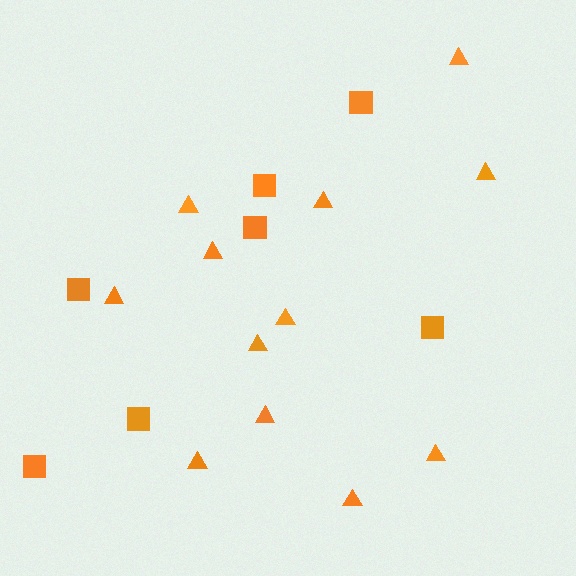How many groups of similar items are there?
There are 2 groups: one group of triangles (12) and one group of squares (7).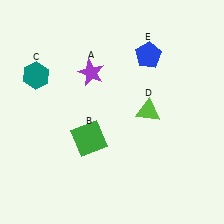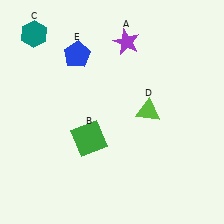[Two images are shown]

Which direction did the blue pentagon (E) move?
The blue pentagon (E) moved left.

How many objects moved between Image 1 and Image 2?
3 objects moved between the two images.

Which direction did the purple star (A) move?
The purple star (A) moved right.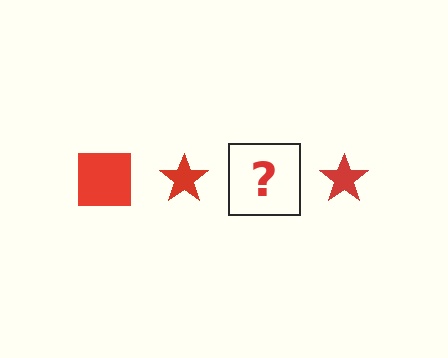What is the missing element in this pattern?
The missing element is a red square.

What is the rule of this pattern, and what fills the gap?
The rule is that the pattern cycles through square, star shapes in red. The gap should be filled with a red square.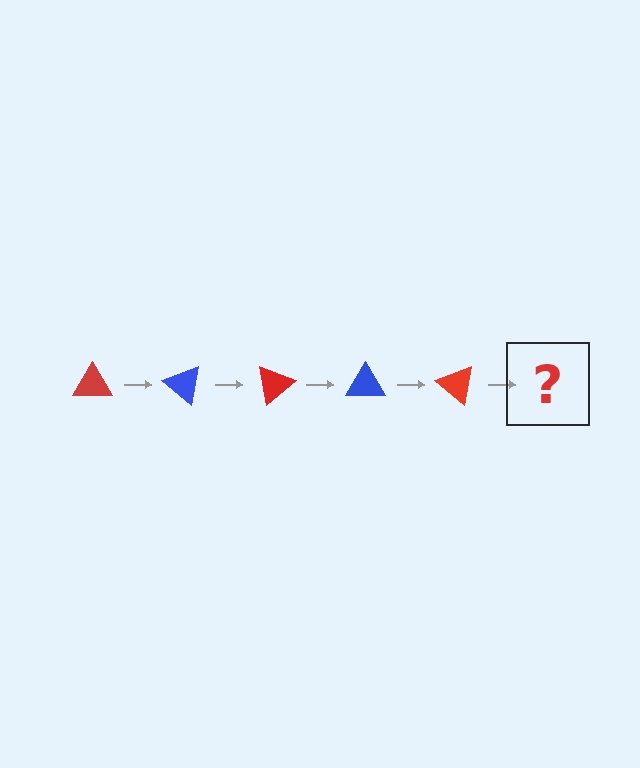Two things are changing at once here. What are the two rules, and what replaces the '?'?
The two rules are that it rotates 40 degrees each step and the color cycles through red and blue. The '?' should be a blue triangle, rotated 200 degrees from the start.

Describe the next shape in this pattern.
It should be a blue triangle, rotated 200 degrees from the start.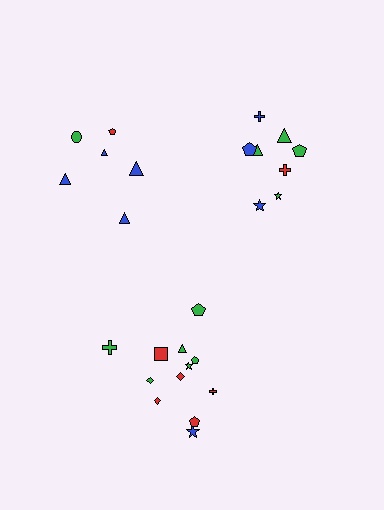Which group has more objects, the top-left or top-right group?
The top-right group.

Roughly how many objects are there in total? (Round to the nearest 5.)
Roughly 25 objects in total.